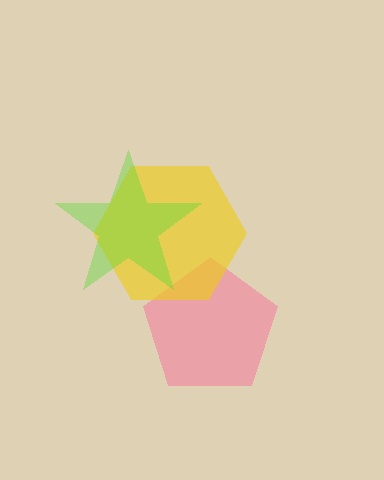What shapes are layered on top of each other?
The layered shapes are: a pink pentagon, a yellow hexagon, a lime star.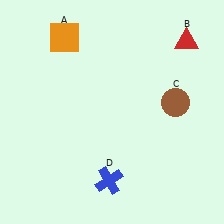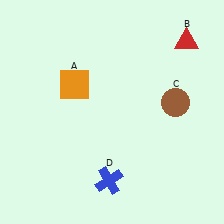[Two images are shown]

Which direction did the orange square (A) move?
The orange square (A) moved down.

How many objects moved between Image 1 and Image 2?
1 object moved between the two images.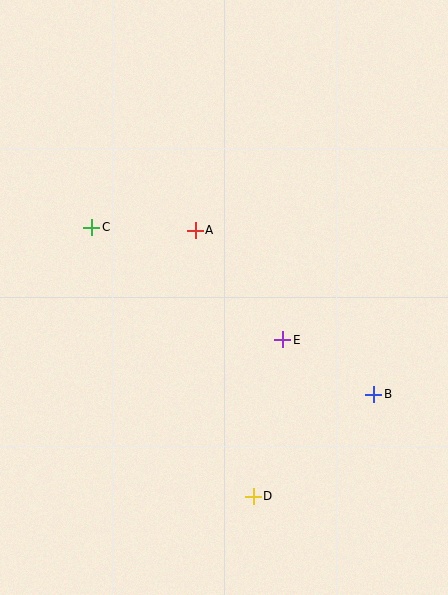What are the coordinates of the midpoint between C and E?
The midpoint between C and E is at (187, 283).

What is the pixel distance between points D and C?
The distance between D and C is 314 pixels.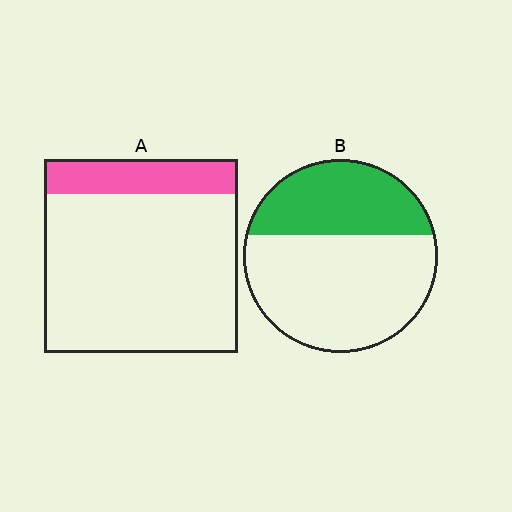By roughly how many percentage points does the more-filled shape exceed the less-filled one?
By roughly 20 percentage points (B over A).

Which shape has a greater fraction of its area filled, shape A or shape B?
Shape B.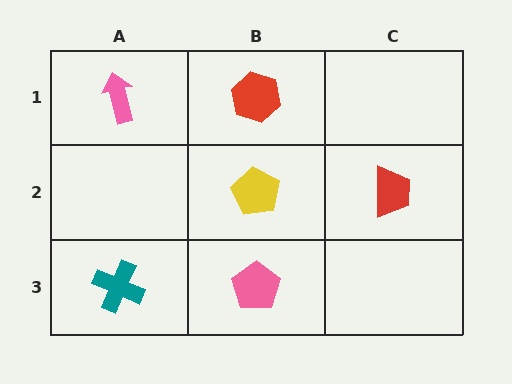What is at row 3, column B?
A pink pentagon.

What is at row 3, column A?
A teal cross.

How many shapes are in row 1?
2 shapes.